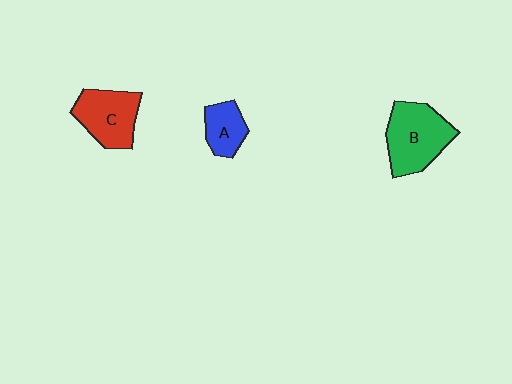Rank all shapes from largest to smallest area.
From largest to smallest: B (green), C (red), A (blue).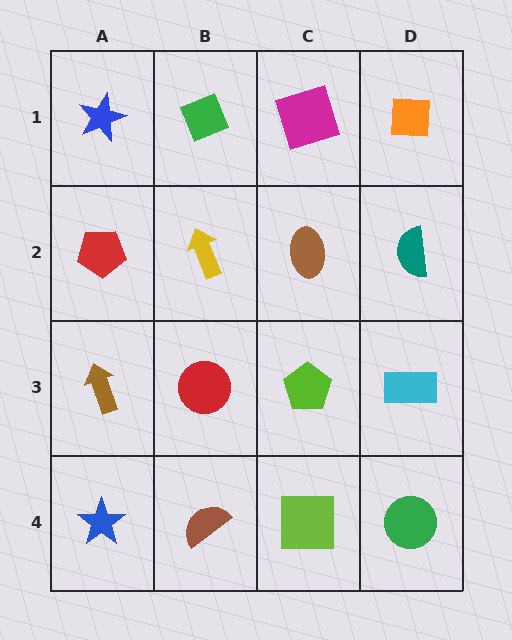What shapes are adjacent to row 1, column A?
A red pentagon (row 2, column A), a green diamond (row 1, column B).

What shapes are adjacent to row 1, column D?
A teal semicircle (row 2, column D), a magenta square (row 1, column C).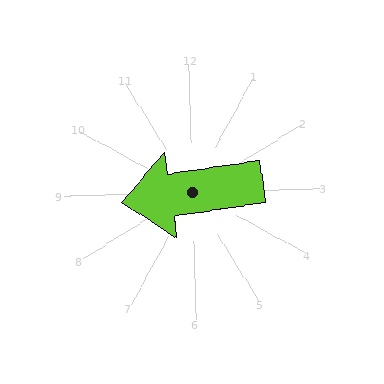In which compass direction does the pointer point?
West.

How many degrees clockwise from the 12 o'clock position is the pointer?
Approximately 263 degrees.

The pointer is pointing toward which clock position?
Roughly 9 o'clock.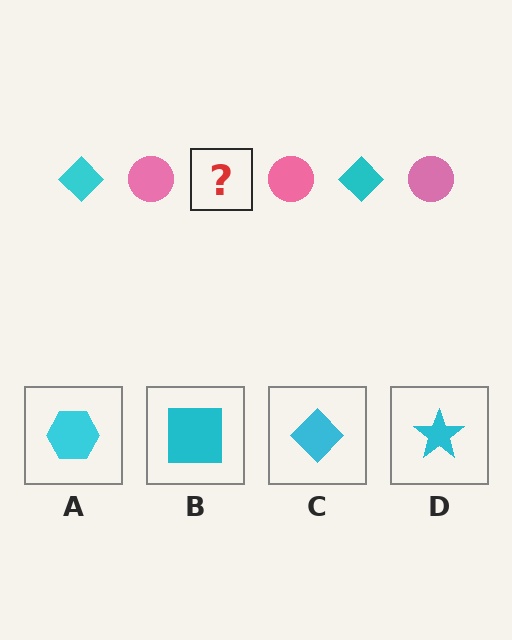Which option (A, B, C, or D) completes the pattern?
C.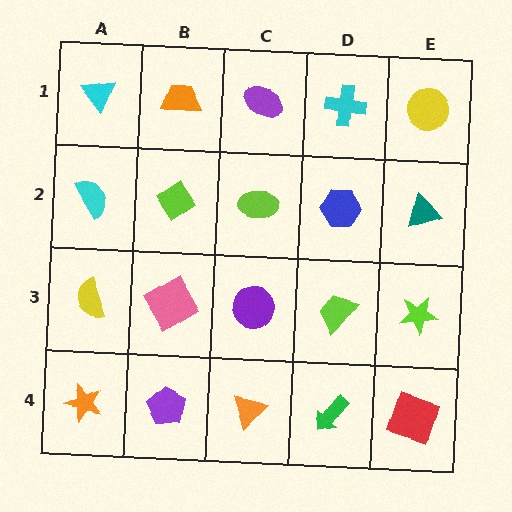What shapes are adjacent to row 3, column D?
A blue hexagon (row 2, column D), a green arrow (row 4, column D), a purple circle (row 3, column C), a lime star (row 3, column E).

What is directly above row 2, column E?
A yellow circle.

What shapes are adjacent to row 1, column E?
A teal triangle (row 2, column E), a cyan cross (row 1, column D).